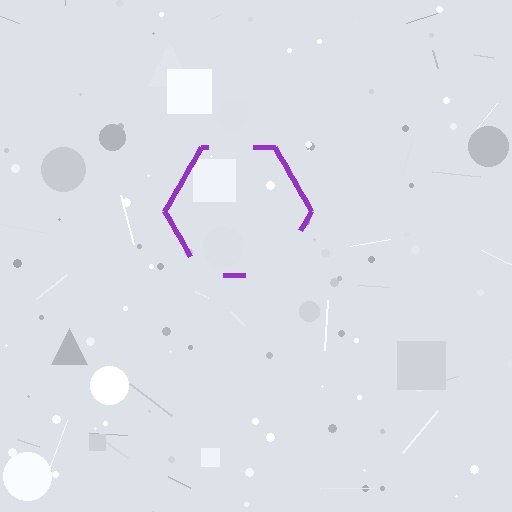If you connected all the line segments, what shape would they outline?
They would outline a hexagon.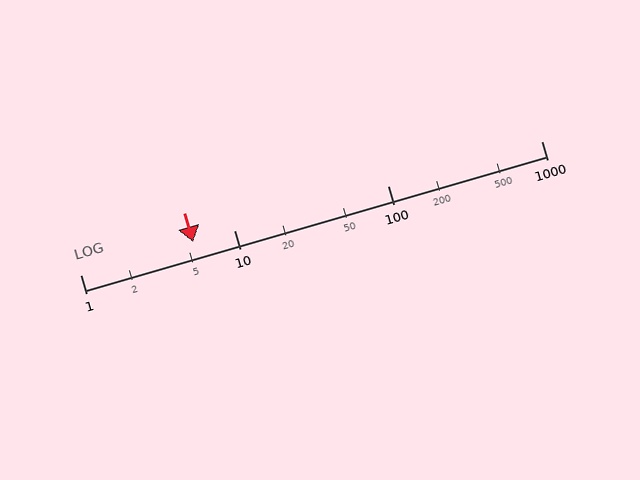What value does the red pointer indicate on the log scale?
The pointer indicates approximately 5.4.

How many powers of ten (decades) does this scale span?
The scale spans 3 decades, from 1 to 1000.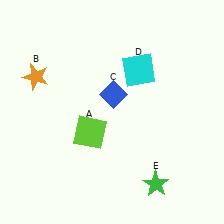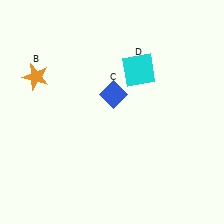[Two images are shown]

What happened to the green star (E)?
The green star (E) was removed in Image 2. It was in the bottom-right area of Image 1.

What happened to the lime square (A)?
The lime square (A) was removed in Image 2. It was in the bottom-left area of Image 1.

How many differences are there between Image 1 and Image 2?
There are 2 differences between the two images.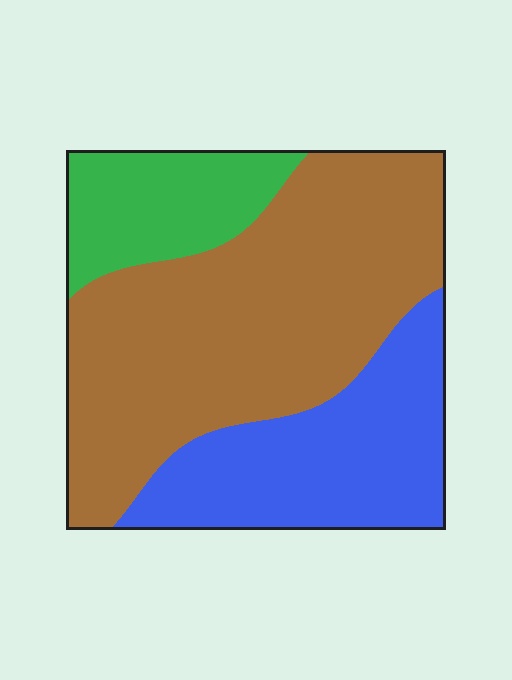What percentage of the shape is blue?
Blue covers about 30% of the shape.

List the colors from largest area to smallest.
From largest to smallest: brown, blue, green.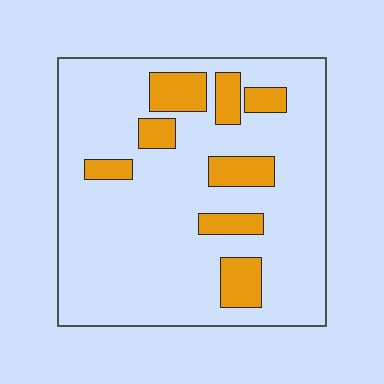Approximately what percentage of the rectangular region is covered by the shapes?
Approximately 15%.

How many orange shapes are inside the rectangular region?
8.